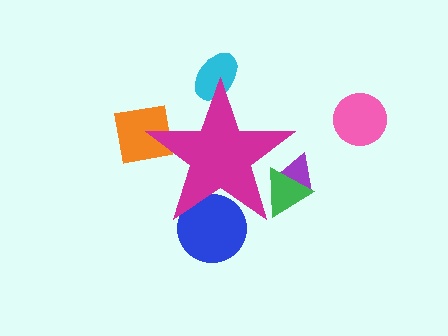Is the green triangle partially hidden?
Yes, the green triangle is partially hidden behind the magenta star.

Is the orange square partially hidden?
Yes, the orange square is partially hidden behind the magenta star.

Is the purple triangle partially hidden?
Yes, the purple triangle is partially hidden behind the magenta star.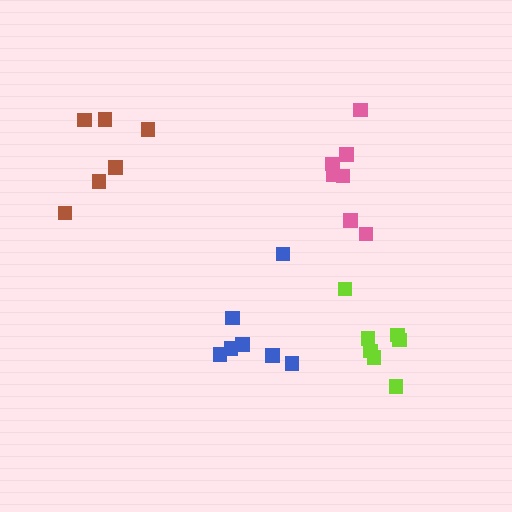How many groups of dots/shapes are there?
There are 4 groups.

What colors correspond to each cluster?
The clusters are colored: blue, pink, lime, brown.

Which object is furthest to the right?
The lime cluster is rightmost.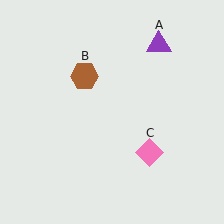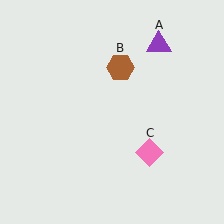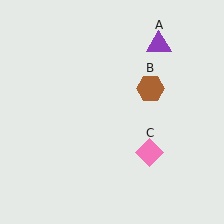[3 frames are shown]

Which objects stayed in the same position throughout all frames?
Purple triangle (object A) and pink diamond (object C) remained stationary.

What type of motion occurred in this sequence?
The brown hexagon (object B) rotated clockwise around the center of the scene.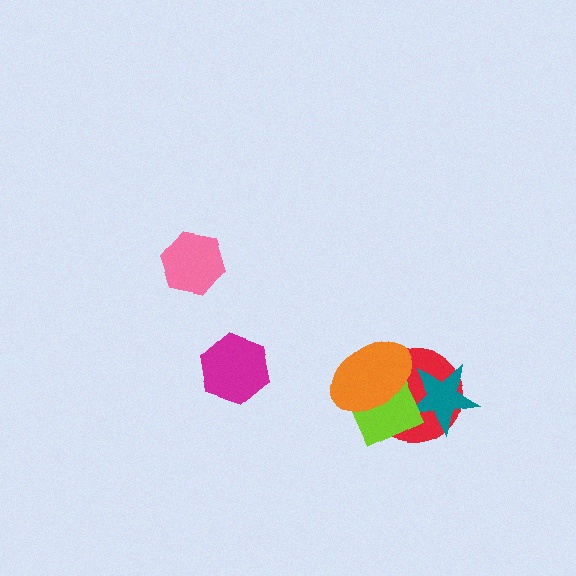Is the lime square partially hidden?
Yes, it is partially covered by another shape.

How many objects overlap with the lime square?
3 objects overlap with the lime square.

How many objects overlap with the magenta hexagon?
0 objects overlap with the magenta hexagon.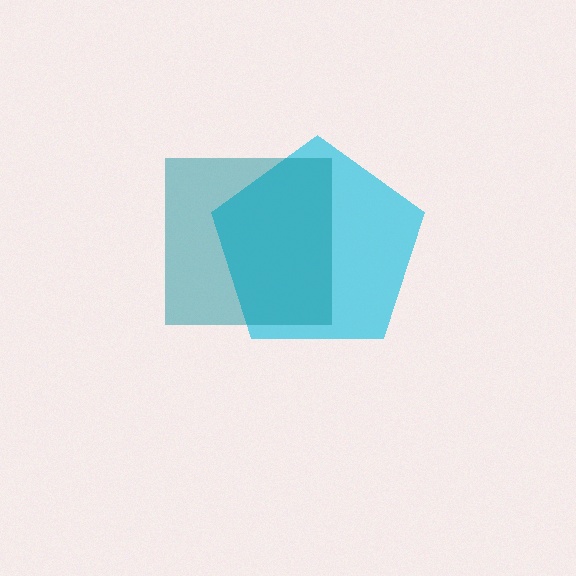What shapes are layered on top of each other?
The layered shapes are: a cyan pentagon, a teal square.